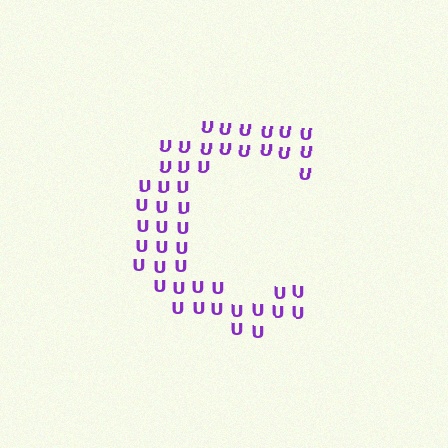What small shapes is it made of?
It is made of small letter U's.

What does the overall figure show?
The overall figure shows the letter C.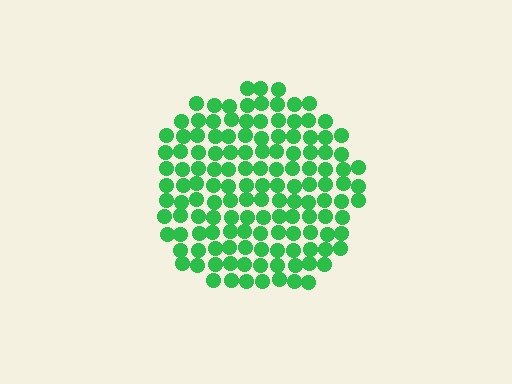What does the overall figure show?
The overall figure shows a circle.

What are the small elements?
The small elements are circles.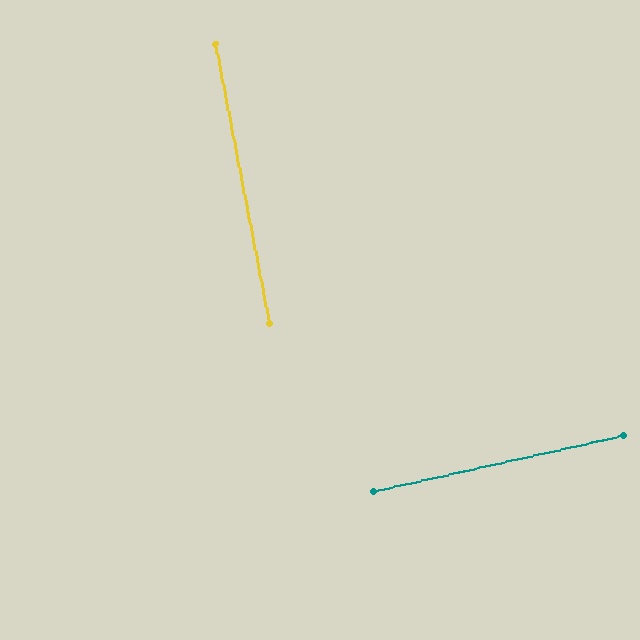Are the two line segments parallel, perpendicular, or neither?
Perpendicular — they meet at approximately 88°.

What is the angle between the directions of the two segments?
Approximately 88 degrees.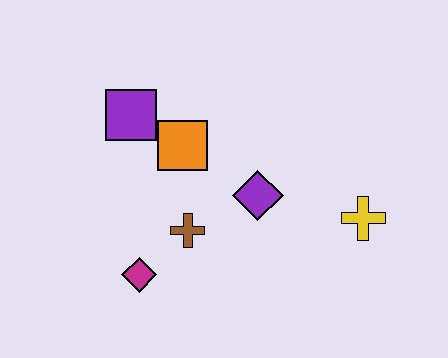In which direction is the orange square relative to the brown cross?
The orange square is above the brown cross.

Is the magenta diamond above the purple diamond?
No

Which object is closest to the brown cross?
The magenta diamond is closest to the brown cross.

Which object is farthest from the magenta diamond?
The yellow cross is farthest from the magenta diamond.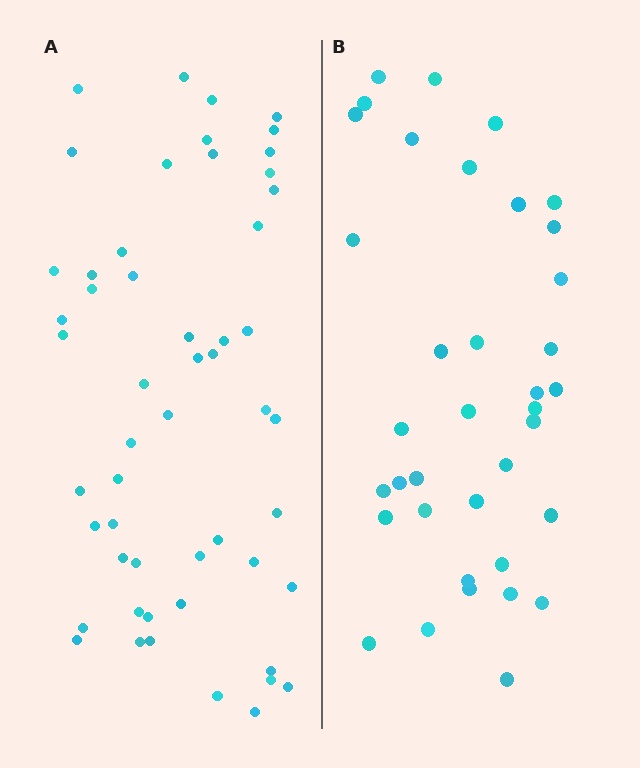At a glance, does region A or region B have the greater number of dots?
Region A (the left region) has more dots.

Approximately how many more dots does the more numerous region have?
Region A has approximately 15 more dots than region B.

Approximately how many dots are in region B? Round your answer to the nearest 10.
About 40 dots. (The exact count is 37, which rounds to 40.)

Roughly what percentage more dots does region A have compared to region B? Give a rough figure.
About 45% more.